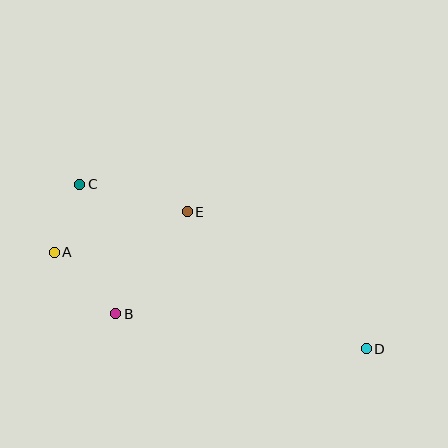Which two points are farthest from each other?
Points C and D are farthest from each other.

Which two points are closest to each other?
Points A and C are closest to each other.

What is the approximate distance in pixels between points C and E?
The distance between C and E is approximately 111 pixels.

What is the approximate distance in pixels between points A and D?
The distance between A and D is approximately 326 pixels.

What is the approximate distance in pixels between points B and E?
The distance between B and E is approximately 124 pixels.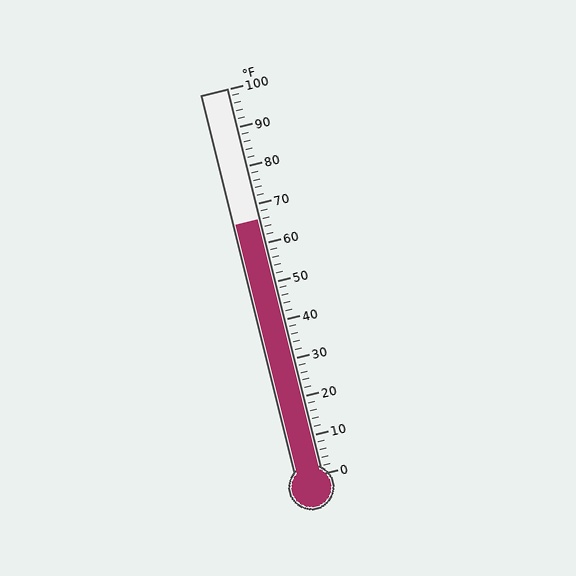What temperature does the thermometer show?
The thermometer shows approximately 66°F.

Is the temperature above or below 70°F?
The temperature is below 70°F.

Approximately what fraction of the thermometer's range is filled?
The thermometer is filled to approximately 65% of its range.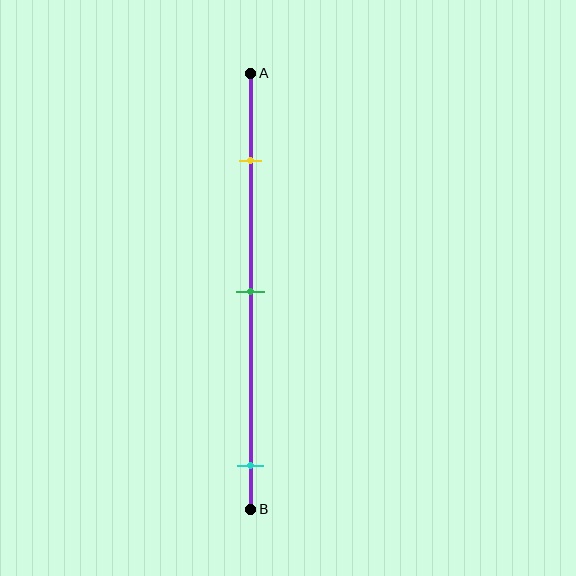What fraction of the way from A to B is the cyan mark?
The cyan mark is approximately 90% (0.9) of the way from A to B.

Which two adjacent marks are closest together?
The yellow and green marks are the closest adjacent pair.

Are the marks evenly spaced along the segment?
No, the marks are not evenly spaced.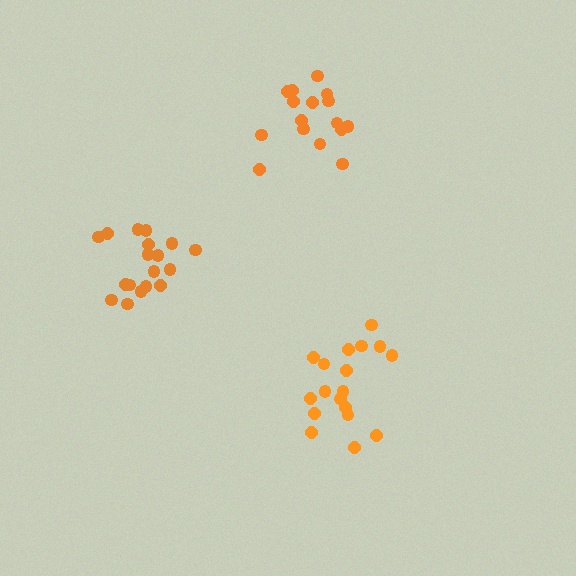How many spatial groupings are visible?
There are 3 spatial groupings.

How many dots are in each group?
Group 1: 18 dots, Group 2: 16 dots, Group 3: 18 dots (52 total).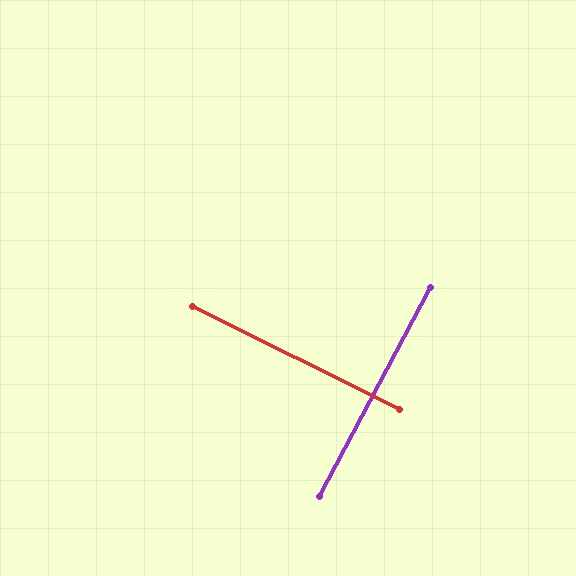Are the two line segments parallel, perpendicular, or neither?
Perpendicular — they meet at approximately 88°.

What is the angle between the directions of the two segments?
Approximately 88 degrees.